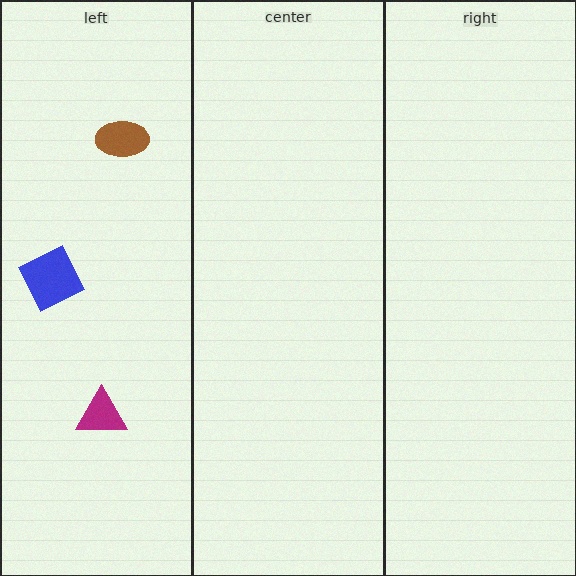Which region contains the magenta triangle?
The left region.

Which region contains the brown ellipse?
The left region.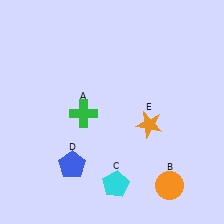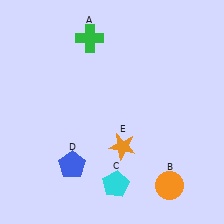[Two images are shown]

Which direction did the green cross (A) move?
The green cross (A) moved up.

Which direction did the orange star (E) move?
The orange star (E) moved left.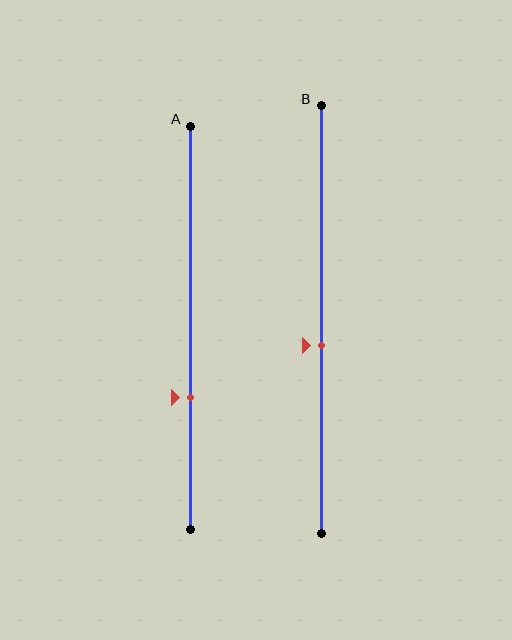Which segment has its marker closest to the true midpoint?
Segment B has its marker closest to the true midpoint.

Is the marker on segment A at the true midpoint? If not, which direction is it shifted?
No, the marker on segment A is shifted downward by about 17% of the segment length.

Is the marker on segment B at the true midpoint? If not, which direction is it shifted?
No, the marker on segment B is shifted downward by about 6% of the segment length.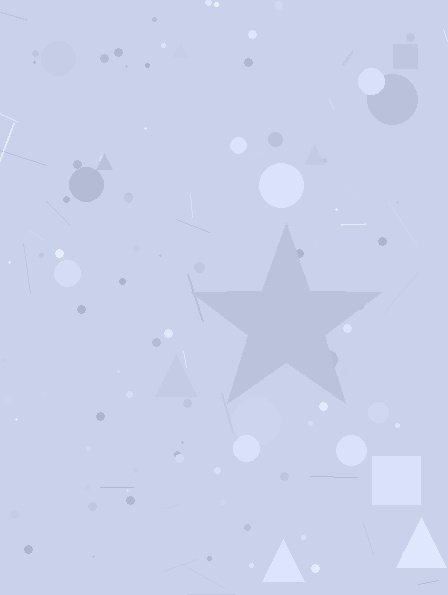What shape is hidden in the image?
A star is hidden in the image.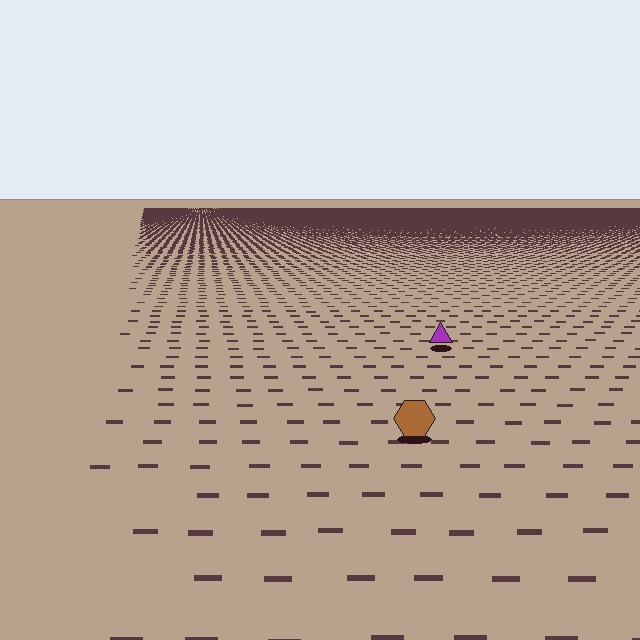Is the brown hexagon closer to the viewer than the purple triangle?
Yes. The brown hexagon is closer — you can tell from the texture gradient: the ground texture is coarser near it.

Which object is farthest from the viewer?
The purple triangle is farthest from the viewer. It appears smaller and the ground texture around it is denser.